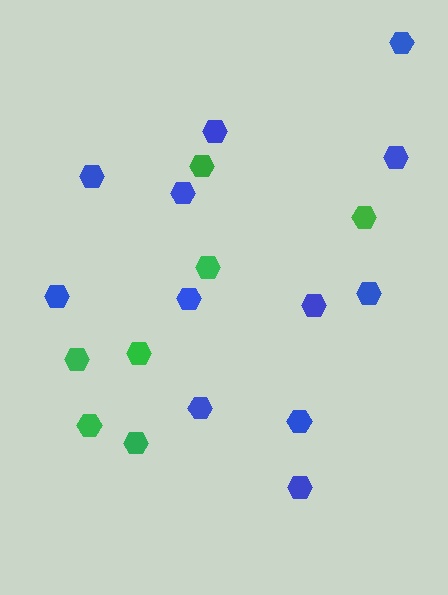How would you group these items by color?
There are 2 groups: one group of blue hexagons (12) and one group of green hexagons (7).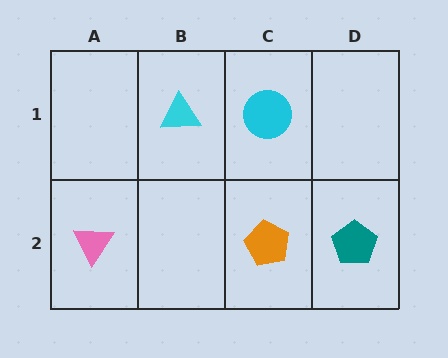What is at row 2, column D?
A teal pentagon.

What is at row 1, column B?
A cyan triangle.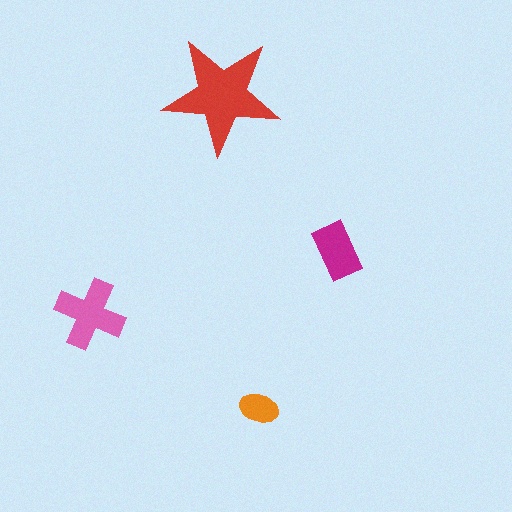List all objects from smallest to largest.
The orange ellipse, the magenta rectangle, the pink cross, the red star.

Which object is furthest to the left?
The pink cross is leftmost.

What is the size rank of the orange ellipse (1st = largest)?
4th.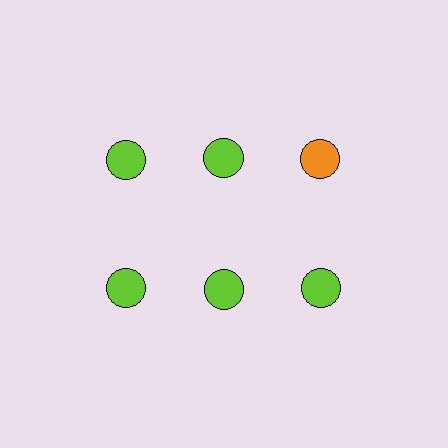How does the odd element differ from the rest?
It has a different color: orange instead of lime.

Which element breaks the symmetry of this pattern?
The orange circle in the top row, center column breaks the symmetry. All other shapes are lime circles.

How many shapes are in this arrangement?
There are 6 shapes arranged in a grid pattern.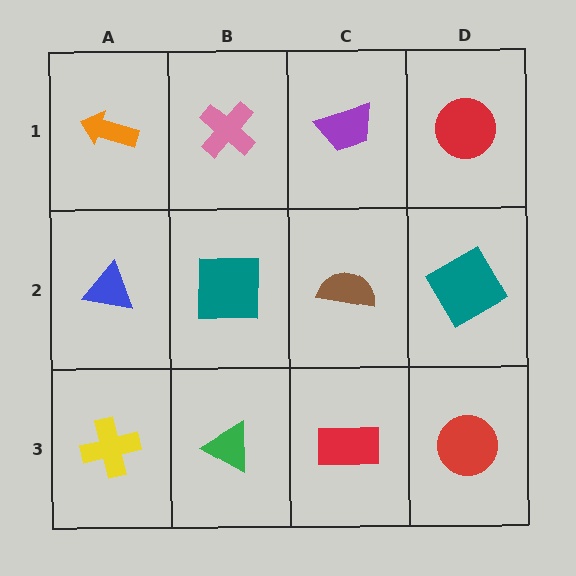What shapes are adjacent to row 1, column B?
A teal square (row 2, column B), an orange arrow (row 1, column A), a purple trapezoid (row 1, column C).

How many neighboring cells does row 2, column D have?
3.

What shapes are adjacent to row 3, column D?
A teal diamond (row 2, column D), a red rectangle (row 3, column C).